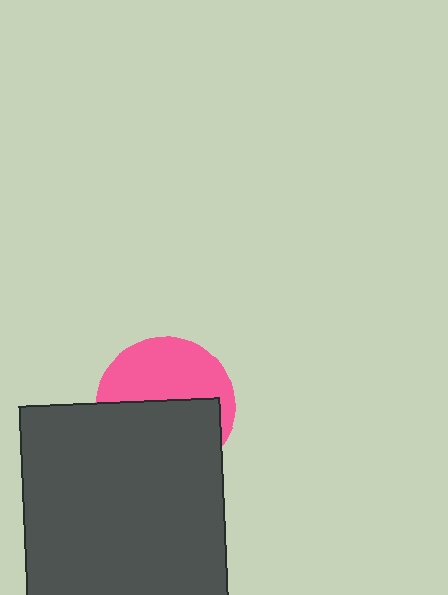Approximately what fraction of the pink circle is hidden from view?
Roughly 52% of the pink circle is hidden behind the dark gray square.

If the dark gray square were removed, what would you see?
You would see the complete pink circle.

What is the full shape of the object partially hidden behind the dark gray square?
The partially hidden object is a pink circle.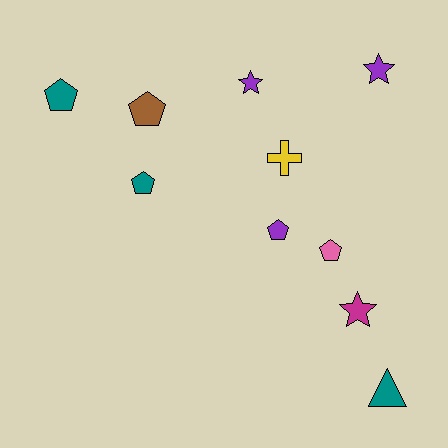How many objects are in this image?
There are 10 objects.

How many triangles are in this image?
There is 1 triangle.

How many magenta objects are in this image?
There is 1 magenta object.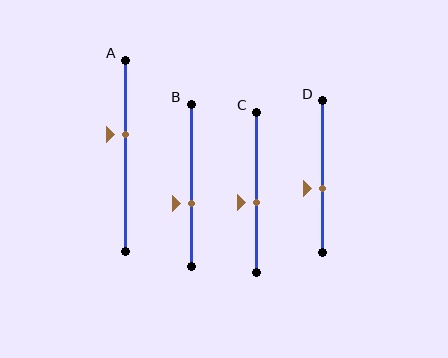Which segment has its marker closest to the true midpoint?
Segment C has its marker closest to the true midpoint.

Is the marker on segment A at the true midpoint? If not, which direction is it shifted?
No, the marker on segment A is shifted upward by about 11% of the segment length.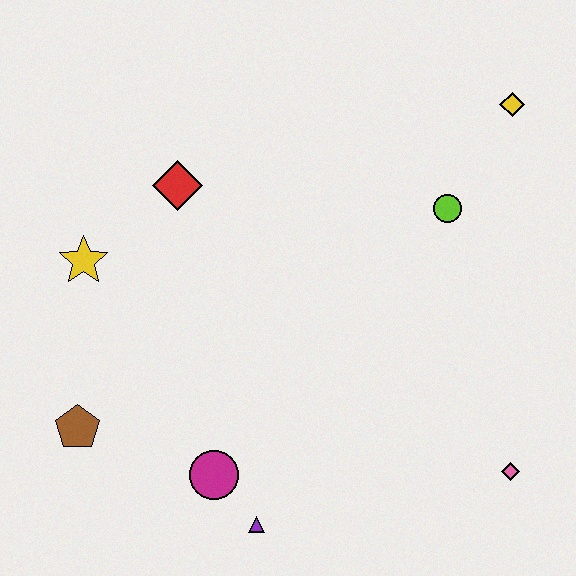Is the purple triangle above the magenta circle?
No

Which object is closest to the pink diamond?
The purple triangle is closest to the pink diamond.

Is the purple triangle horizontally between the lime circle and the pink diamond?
No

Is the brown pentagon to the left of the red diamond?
Yes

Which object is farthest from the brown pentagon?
The yellow diamond is farthest from the brown pentagon.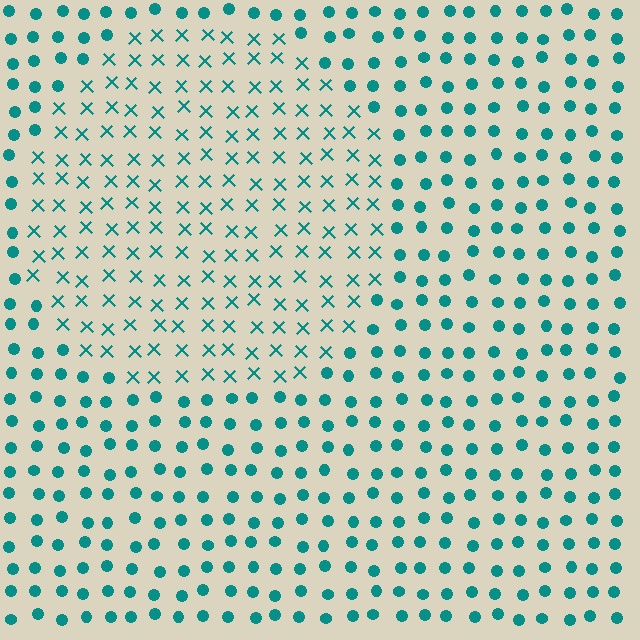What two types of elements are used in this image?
The image uses X marks inside the circle region and circles outside it.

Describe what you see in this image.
The image is filled with small teal elements arranged in a uniform grid. A circle-shaped region contains X marks, while the surrounding area contains circles. The boundary is defined purely by the change in element shape.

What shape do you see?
I see a circle.